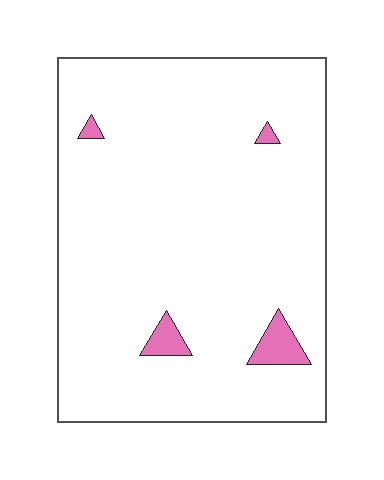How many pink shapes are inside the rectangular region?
4.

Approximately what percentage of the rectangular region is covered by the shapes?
Approximately 5%.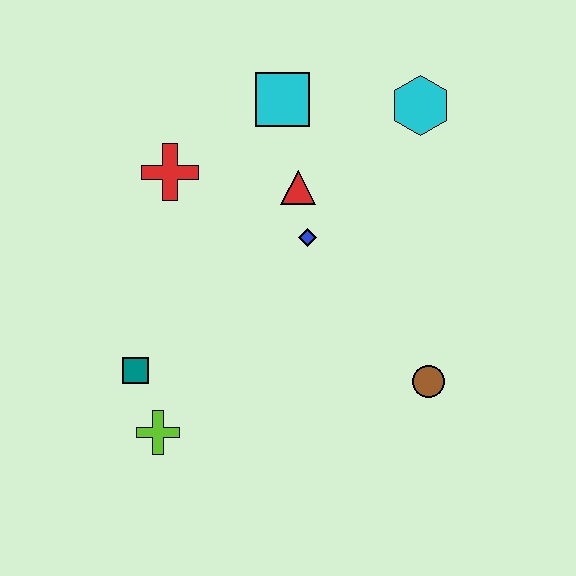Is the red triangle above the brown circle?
Yes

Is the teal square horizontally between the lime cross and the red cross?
No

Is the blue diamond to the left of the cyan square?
No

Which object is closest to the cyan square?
The red triangle is closest to the cyan square.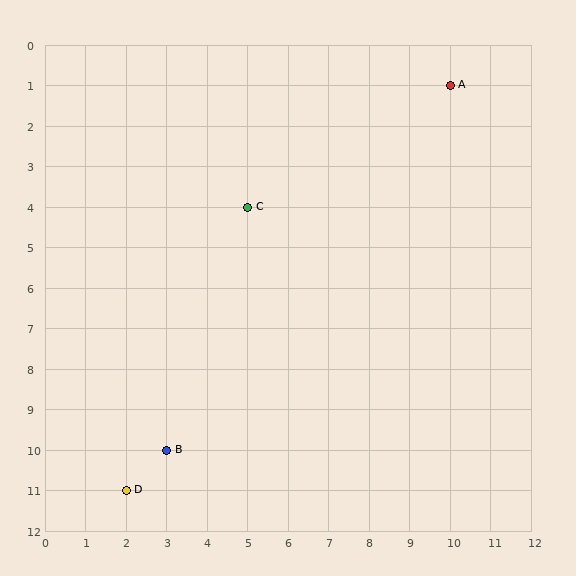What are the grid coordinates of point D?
Point D is at grid coordinates (2, 11).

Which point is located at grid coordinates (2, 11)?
Point D is at (2, 11).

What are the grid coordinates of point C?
Point C is at grid coordinates (5, 4).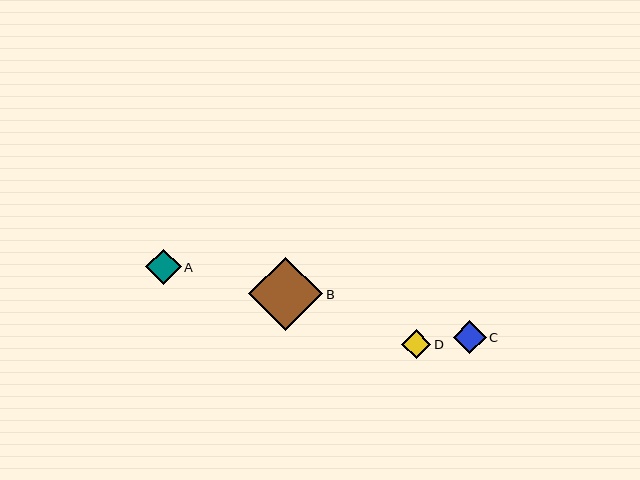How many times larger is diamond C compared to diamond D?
Diamond C is approximately 1.1 times the size of diamond D.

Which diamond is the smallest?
Diamond D is the smallest with a size of approximately 29 pixels.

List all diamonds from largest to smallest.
From largest to smallest: B, A, C, D.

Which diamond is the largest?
Diamond B is the largest with a size of approximately 74 pixels.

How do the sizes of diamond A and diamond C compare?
Diamond A and diamond C are approximately the same size.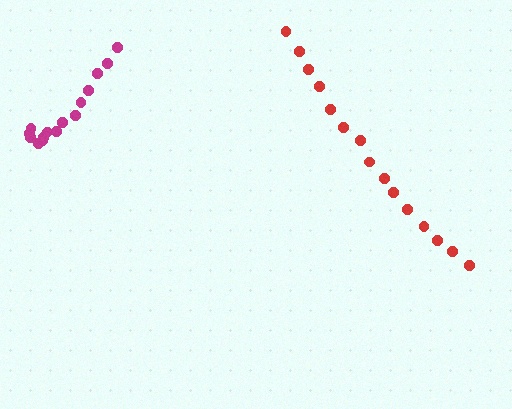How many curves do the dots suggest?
There are 2 distinct paths.